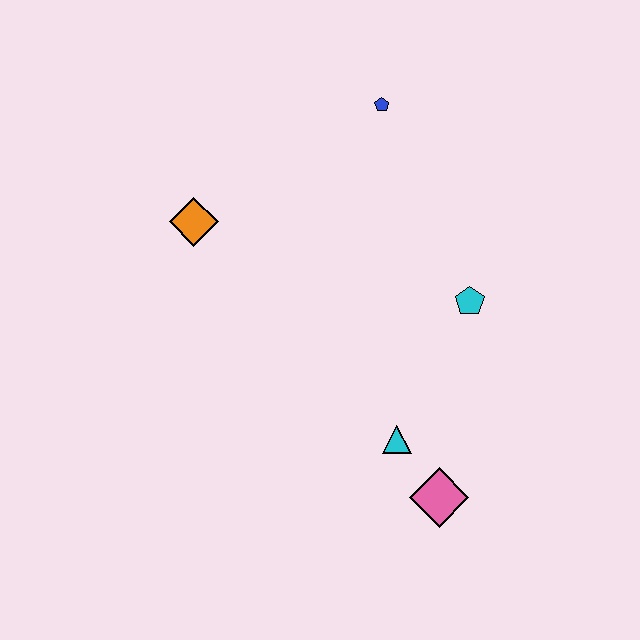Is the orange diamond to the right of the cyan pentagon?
No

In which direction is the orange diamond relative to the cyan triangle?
The orange diamond is above the cyan triangle.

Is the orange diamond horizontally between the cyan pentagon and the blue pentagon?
No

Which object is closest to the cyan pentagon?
The cyan triangle is closest to the cyan pentagon.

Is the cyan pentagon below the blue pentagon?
Yes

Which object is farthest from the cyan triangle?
The blue pentagon is farthest from the cyan triangle.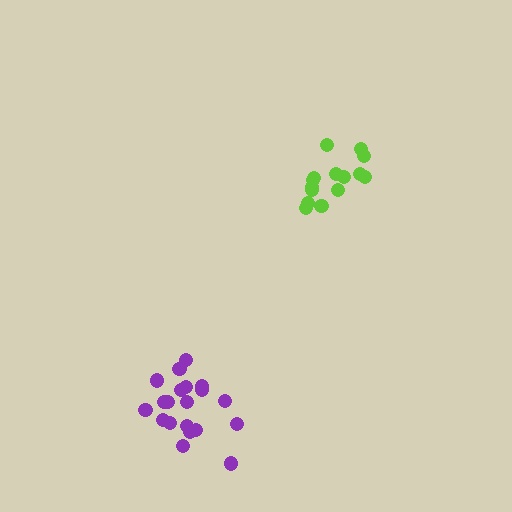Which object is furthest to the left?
The purple cluster is leftmost.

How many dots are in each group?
Group 1: 15 dots, Group 2: 20 dots (35 total).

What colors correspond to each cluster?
The clusters are colored: lime, purple.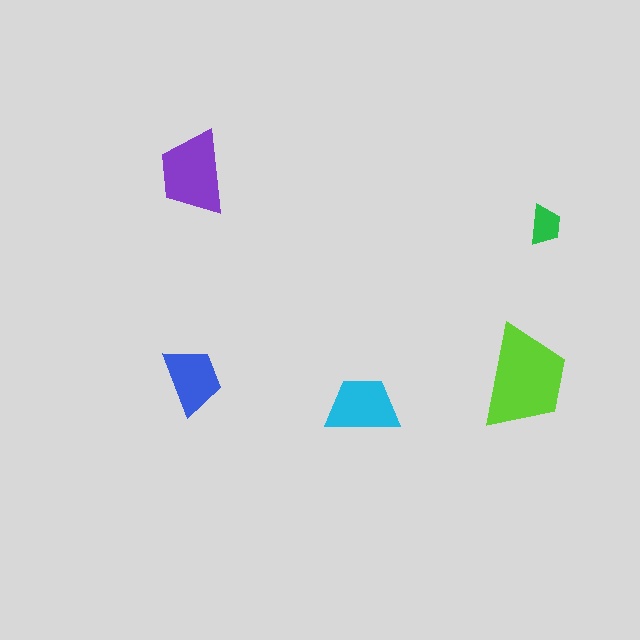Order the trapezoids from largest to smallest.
the lime one, the purple one, the cyan one, the blue one, the green one.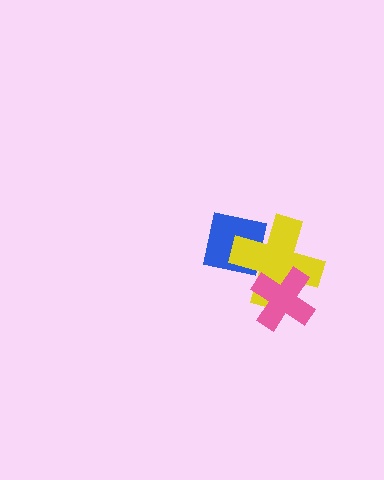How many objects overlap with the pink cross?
1 object overlaps with the pink cross.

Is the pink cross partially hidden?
No, no other shape covers it.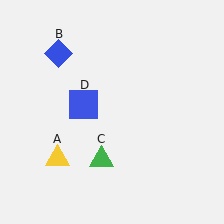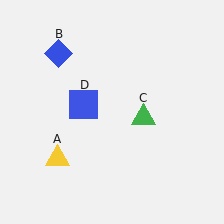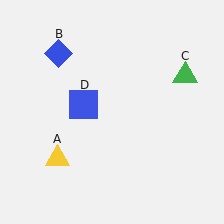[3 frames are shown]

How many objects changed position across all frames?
1 object changed position: green triangle (object C).